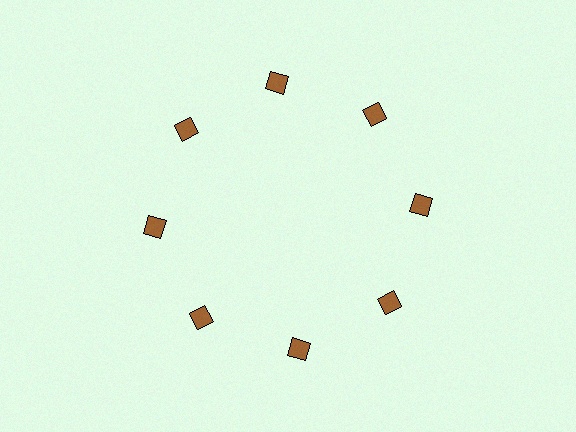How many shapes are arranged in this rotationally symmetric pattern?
There are 8 shapes, arranged in 8 groups of 1.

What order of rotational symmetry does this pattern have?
This pattern has 8-fold rotational symmetry.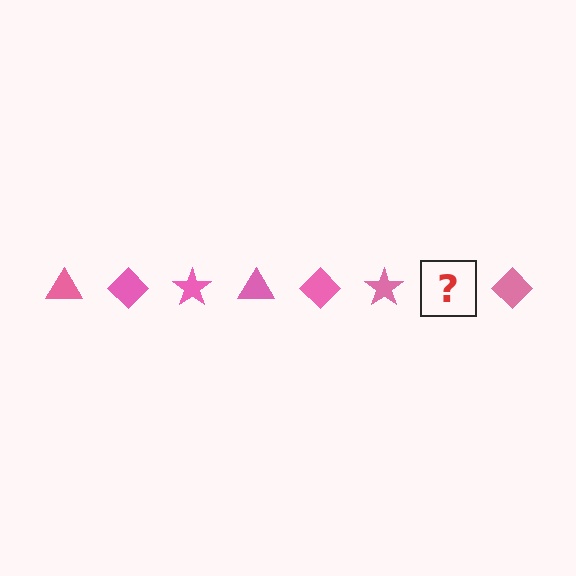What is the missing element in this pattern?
The missing element is a pink triangle.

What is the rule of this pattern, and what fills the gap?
The rule is that the pattern cycles through triangle, diamond, star shapes in pink. The gap should be filled with a pink triangle.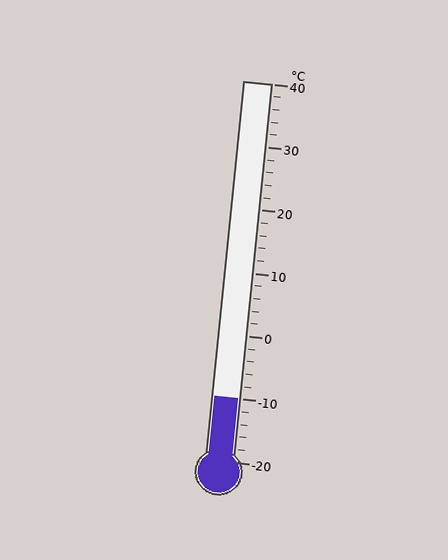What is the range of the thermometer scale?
The thermometer scale ranges from -20°C to 40°C.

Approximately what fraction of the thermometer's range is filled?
The thermometer is filled to approximately 15% of its range.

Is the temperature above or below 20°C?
The temperature is below 20°C.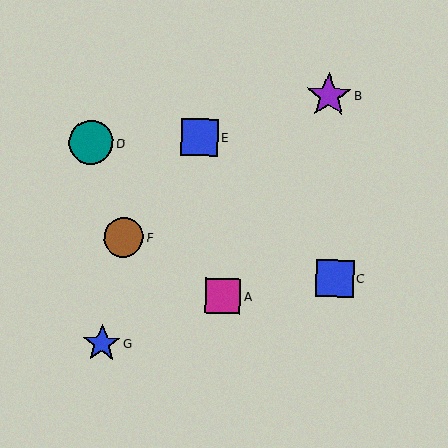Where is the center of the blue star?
The center of the blue star is at (102, 344).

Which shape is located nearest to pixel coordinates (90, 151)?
The teal circle (labeled D) at (91, 143) is nearest to that location.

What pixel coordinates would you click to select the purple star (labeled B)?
Click at (329, 95) to select the purple star B.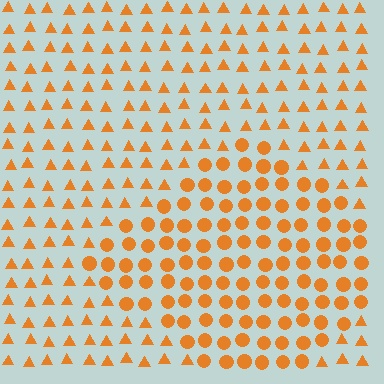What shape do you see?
I see a diamond.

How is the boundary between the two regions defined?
The boundary is defined by a change in element shape: circles inside vs. triangles outside. All elements share the same color and spacing.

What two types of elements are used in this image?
The image uses circles inside the diamond region and triangles outside it.